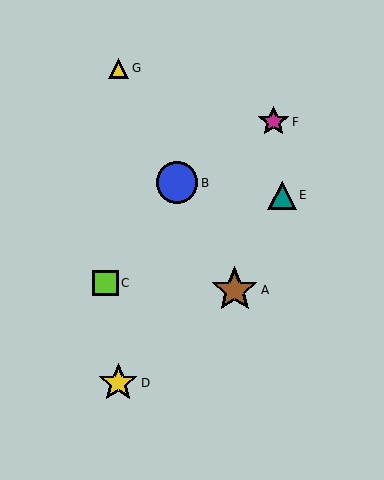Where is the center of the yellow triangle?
The center of the yellow triangle is at (119, 68).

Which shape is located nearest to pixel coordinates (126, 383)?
The yellow star (labeled D) at (118, 383) is nearest to that location.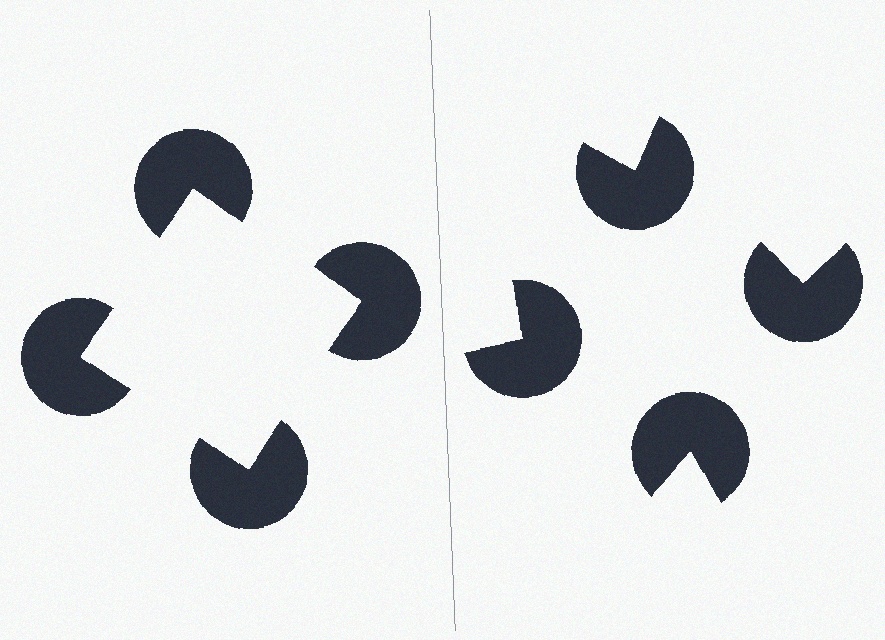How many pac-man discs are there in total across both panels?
8 — 4 on each side.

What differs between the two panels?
The pac-man discs are positioned identically on both sides; only the wedge orientations differ. On the left they align to a square; on the right they are misaligned.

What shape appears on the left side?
An illusory square.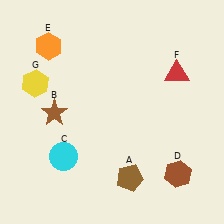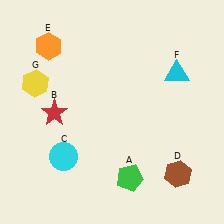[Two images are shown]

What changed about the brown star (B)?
In Image 1, B is brown. In Image 2, it changed to red.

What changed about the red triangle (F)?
In Image 1, F is red. In Image 2, it changed to cyan.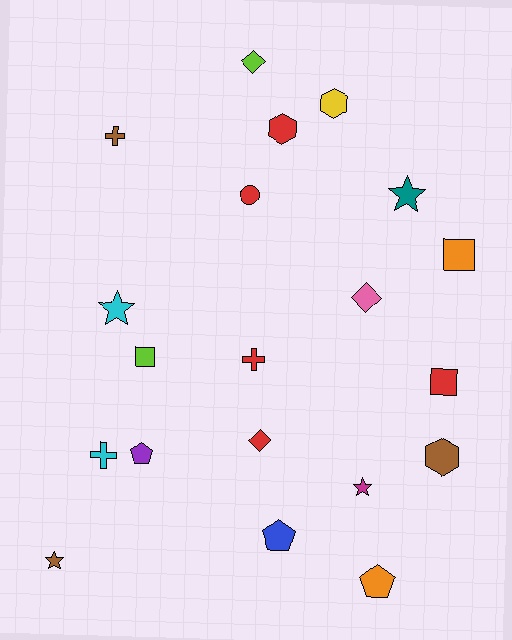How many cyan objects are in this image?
There are 2 cyan objects.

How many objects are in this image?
There are 20 objects.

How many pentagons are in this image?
There are 3 pentagons.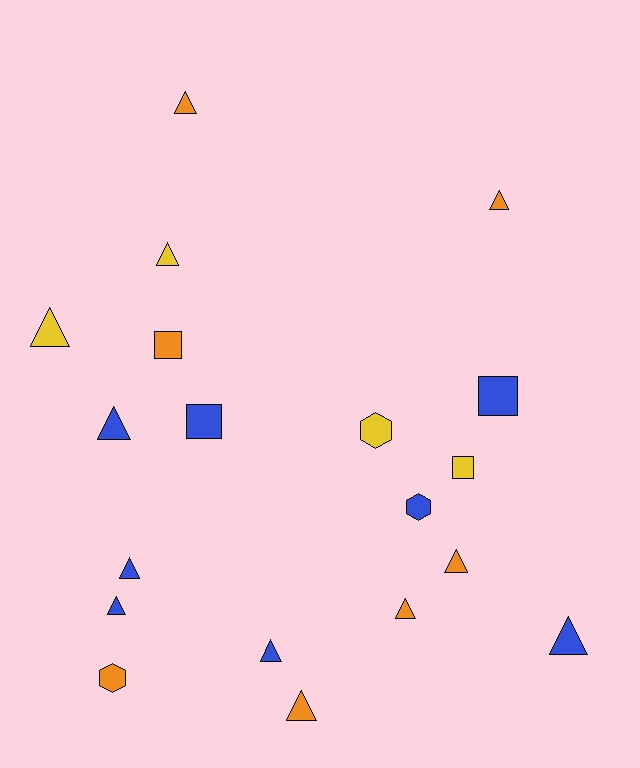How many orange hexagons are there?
There is 1 orange hexagon.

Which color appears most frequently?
Blue, with 8 objects.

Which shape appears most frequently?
Triangle, with 12 objects.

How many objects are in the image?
There are 19 objects.